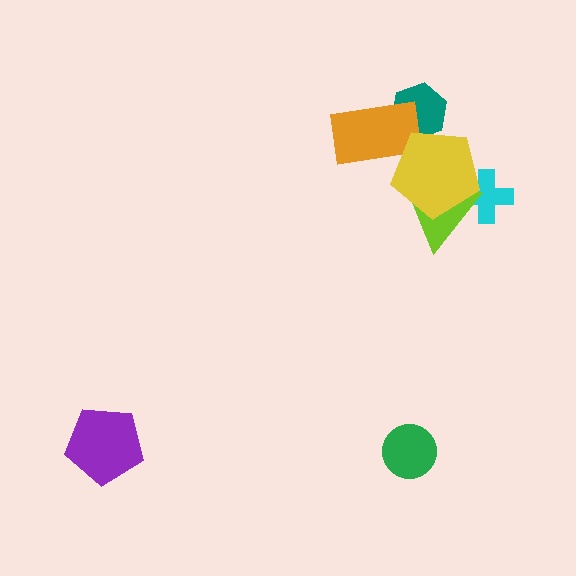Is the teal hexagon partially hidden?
Yes, it is partially covered by another shape.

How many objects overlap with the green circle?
0 objects overlap with the green circle.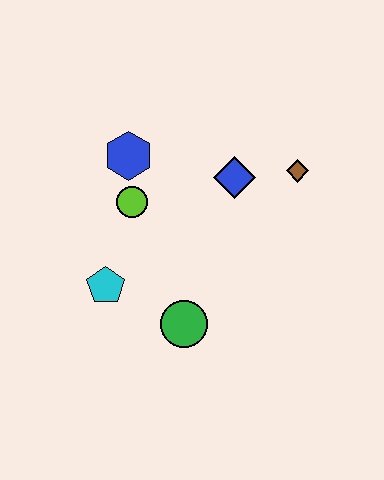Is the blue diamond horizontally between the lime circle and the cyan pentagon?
No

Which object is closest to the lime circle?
The blue hexagon is closest to the lime circle.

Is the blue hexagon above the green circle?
Yes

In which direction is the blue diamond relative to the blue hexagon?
The blue diamond is to the right of the blue hexagon.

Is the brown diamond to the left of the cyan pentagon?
No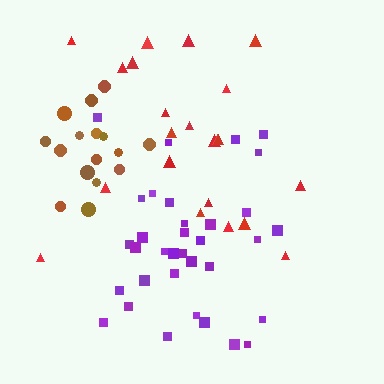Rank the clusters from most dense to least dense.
brown, purple, red.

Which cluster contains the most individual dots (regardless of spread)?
Purple (34).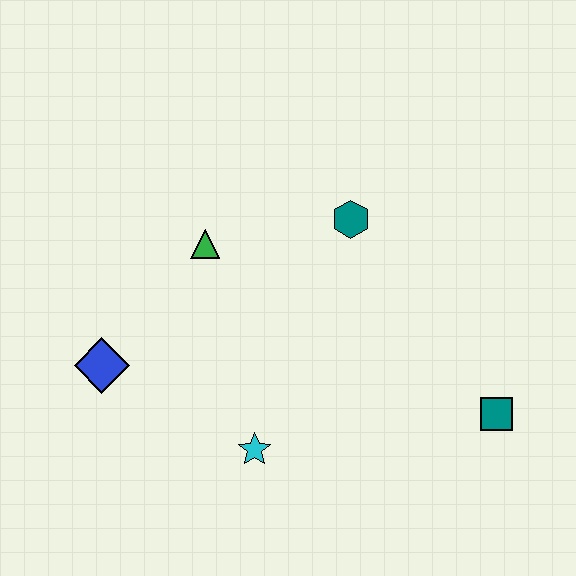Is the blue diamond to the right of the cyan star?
No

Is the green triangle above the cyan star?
Yes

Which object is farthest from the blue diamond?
The teal square is farthest from the blue diamond.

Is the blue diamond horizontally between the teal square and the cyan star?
No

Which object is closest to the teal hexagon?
The green triangle is closest to the teal hexagon.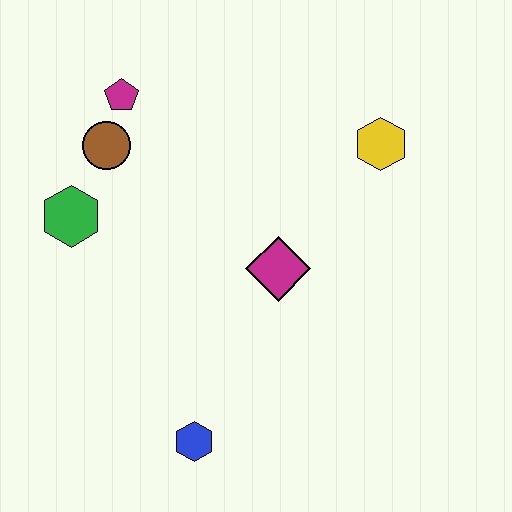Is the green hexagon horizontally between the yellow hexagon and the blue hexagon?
No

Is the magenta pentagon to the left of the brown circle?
No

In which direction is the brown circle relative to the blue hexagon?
The brown circle is above the blue hexagon.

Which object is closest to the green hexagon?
The brown circle is closest to the green hexagon.